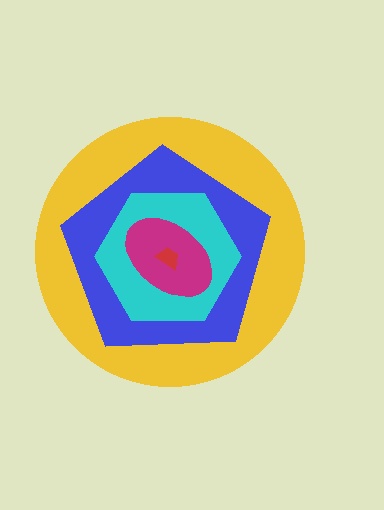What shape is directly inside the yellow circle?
The blue pentagon.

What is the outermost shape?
The yellow circle.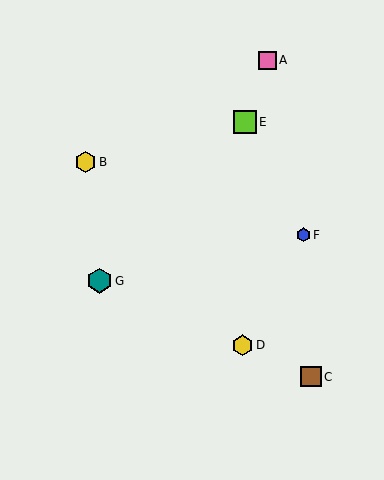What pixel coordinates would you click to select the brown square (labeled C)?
Click at (311, 377) to select the brown square C.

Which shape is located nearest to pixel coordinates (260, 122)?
The lime square (labeled E) at (245, 122) is nearest to that location.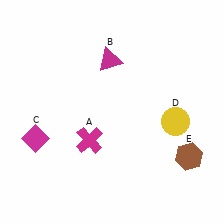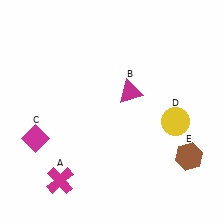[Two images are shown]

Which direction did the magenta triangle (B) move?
The magenta triangle (B) moved down.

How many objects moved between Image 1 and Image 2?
2 objects moved between the two images.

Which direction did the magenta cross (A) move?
The magenta cross (A) moved down.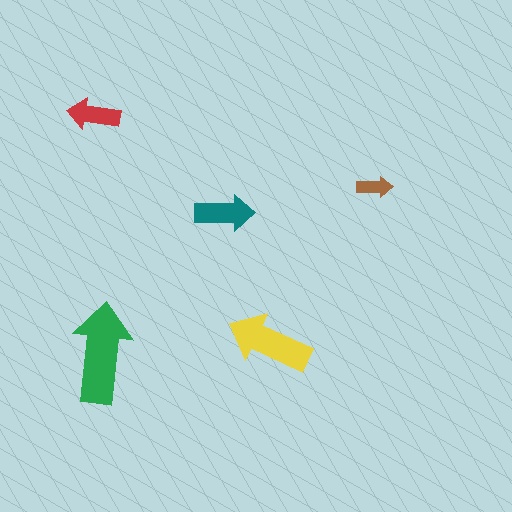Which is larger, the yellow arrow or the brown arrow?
The yellow one.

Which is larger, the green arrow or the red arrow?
The green one.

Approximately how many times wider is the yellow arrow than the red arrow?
About 1.5 times wider.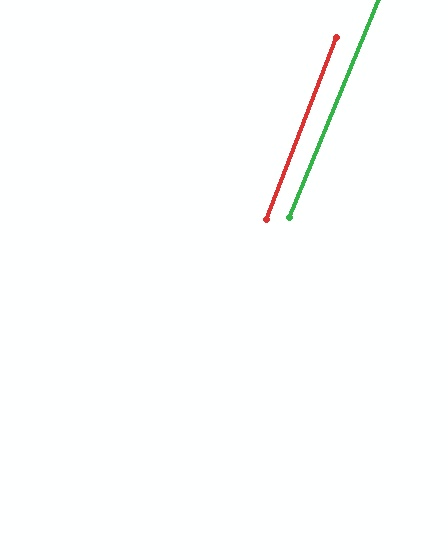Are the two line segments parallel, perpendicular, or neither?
Parallel — their directions differ by only 1.4°.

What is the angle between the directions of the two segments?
Approximately 1 degree.